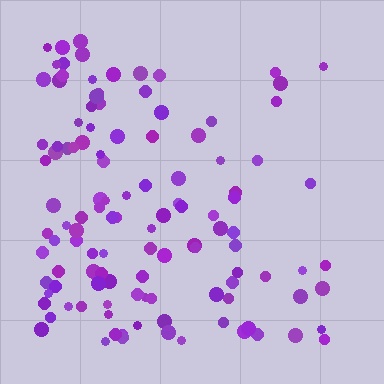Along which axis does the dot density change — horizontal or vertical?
Horizontal.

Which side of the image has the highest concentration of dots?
The left.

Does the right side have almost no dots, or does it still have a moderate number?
Still a moderate number, just noticeably fewer than the left.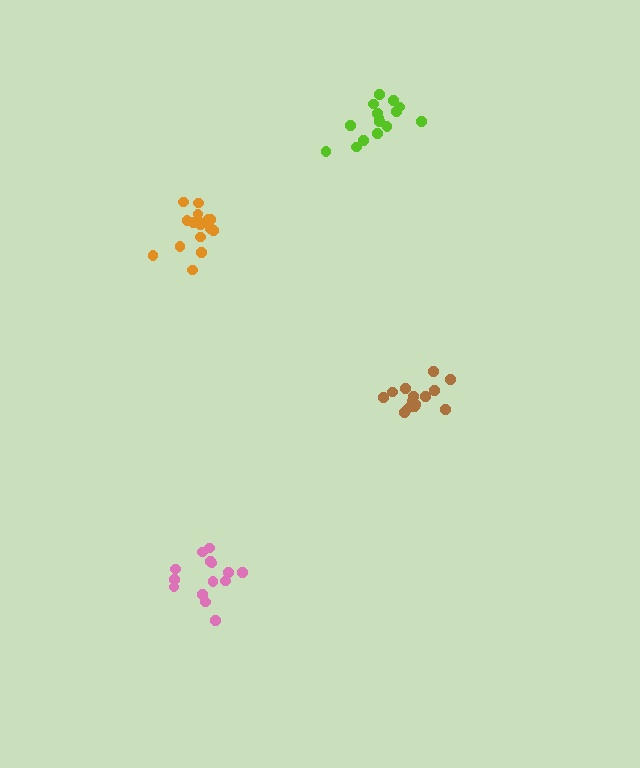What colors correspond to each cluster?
The clusters are colored: orange, pink, brown, lime.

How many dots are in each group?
Group 1: 16 dots, Group 2: 14 dots, Group 3: 14 dots, Group 4: 15 dots (59 total).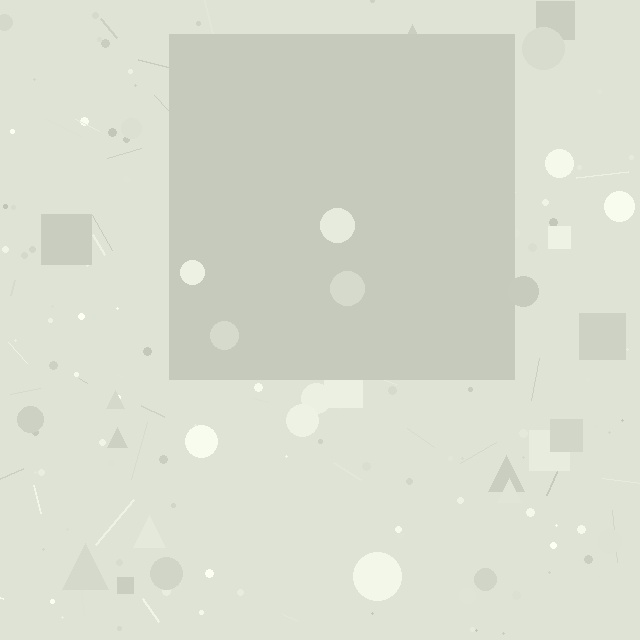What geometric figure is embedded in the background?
A square is embedded in the background.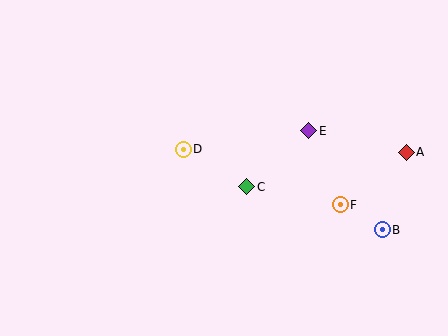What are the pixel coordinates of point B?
Point B is at (382, 230).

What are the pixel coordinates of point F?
Point F is at (340, 205).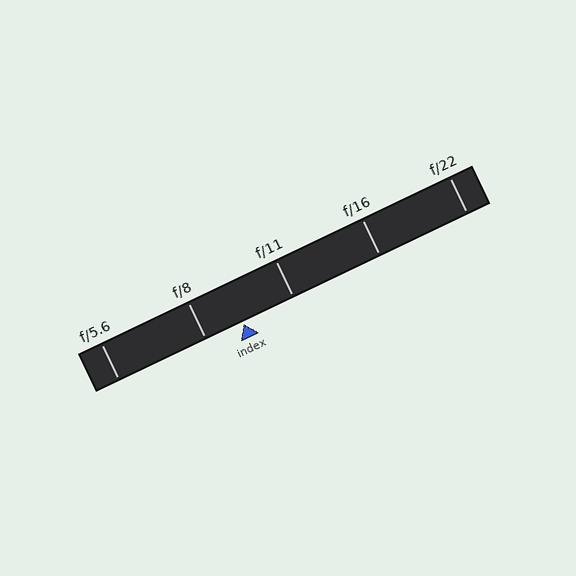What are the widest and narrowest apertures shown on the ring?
The widest aperture shown is f/5.6 and the narrowest is f/22.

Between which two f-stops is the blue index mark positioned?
The index mark is between f/8 and f/11.